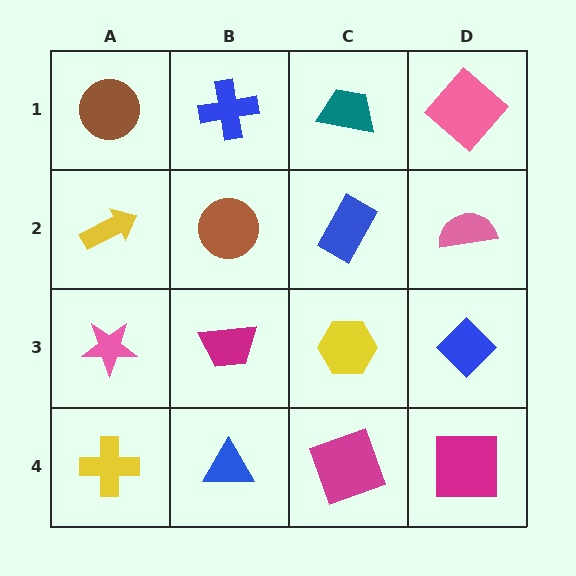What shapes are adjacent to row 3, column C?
A blue rectangle (row 2, column C), a magenta square (row 4, column C), a magenta trapezoid (row 3, column B), a blue diamond (row 3, column D).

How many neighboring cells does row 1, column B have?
3.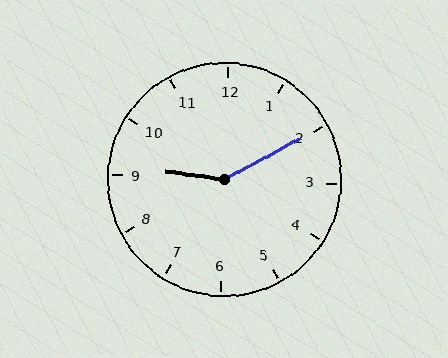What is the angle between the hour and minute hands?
Approximately 145 degrees.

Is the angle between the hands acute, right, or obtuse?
It is obtuse.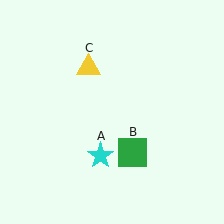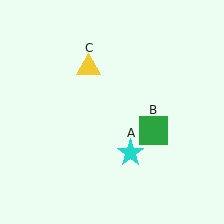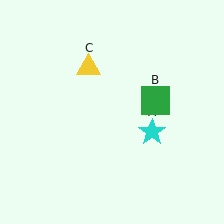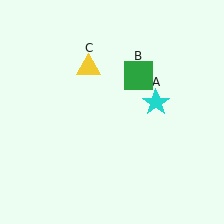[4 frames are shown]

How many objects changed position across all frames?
2 objects changed position: cyan star (object A), green square (object B).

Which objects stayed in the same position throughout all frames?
Yellow triangle (object C) remained stationary.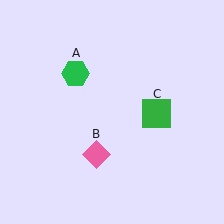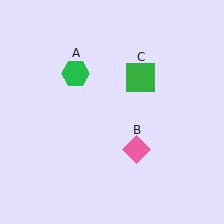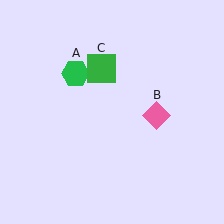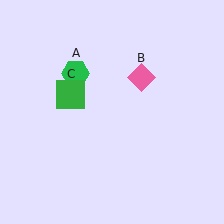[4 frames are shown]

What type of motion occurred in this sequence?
The pink diamond (object B), green square (object C) rotated counterclockwise around the center of the scene.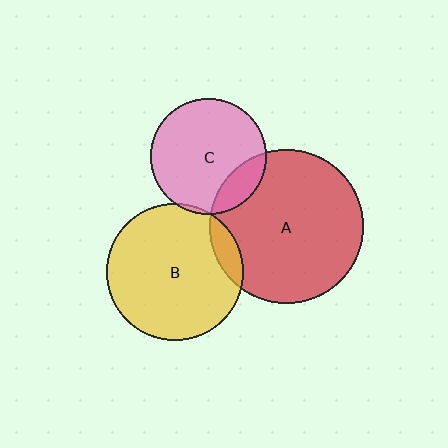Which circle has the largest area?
Circle A (red).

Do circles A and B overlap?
Yes.